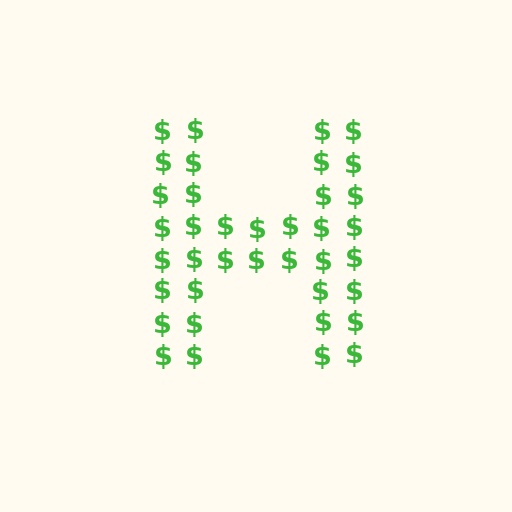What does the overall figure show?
The overall figure shows the letter H.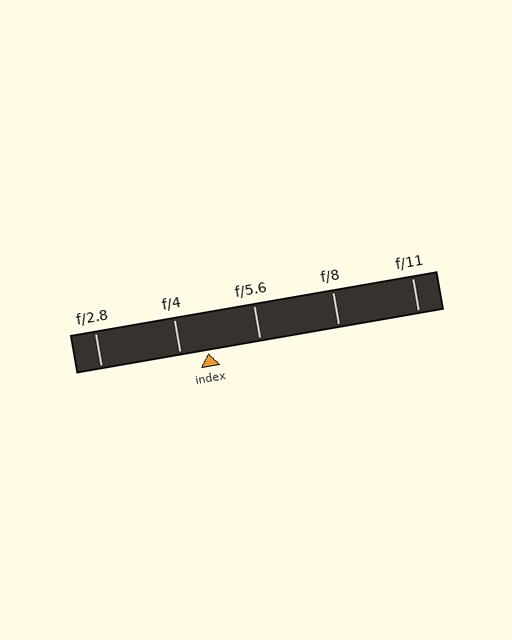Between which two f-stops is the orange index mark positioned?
The index mark is between f/4 and f/5.6.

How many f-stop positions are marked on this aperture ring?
There are 5 f-stop positions marked.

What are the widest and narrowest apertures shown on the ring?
The widest aperture shown is f/2.8 and the narrowest is f/11.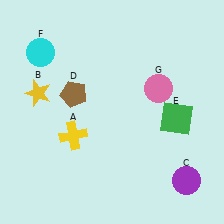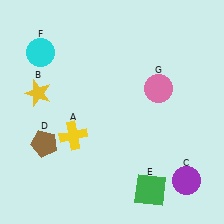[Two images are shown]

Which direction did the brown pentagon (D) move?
The brown pentagon (D) moved down.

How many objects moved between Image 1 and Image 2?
2 objects moved between the two images.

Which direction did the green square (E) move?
The green square (E) moved down.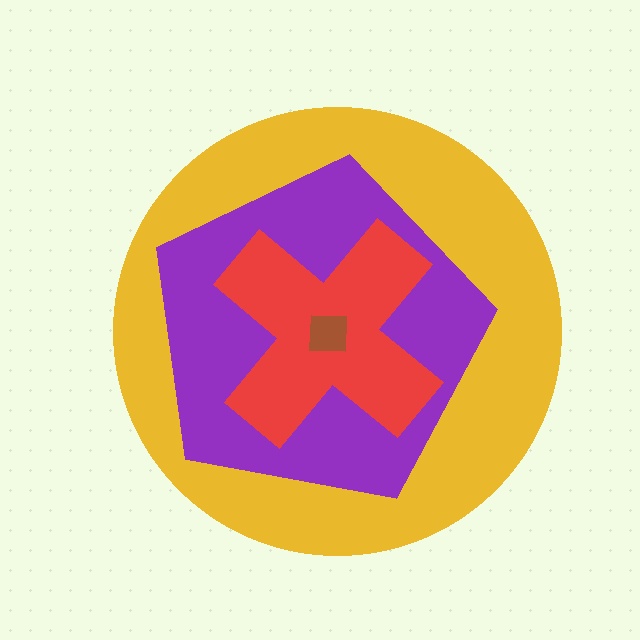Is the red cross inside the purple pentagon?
Yes.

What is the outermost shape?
The yellow circle.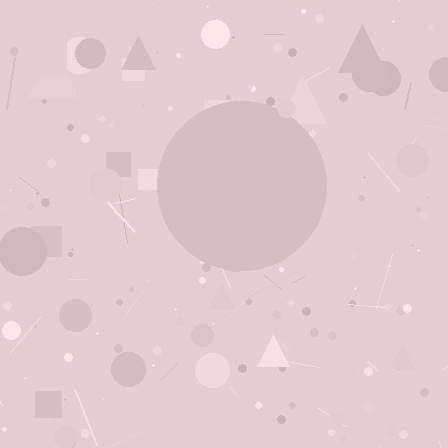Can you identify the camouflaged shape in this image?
The camouflaged shape is a circle.